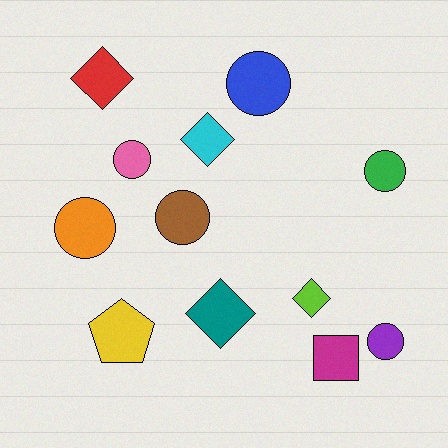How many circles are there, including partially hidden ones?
There are 6 circles.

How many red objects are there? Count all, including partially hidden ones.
There is 1 red object.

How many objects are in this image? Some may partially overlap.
There are 12 objects.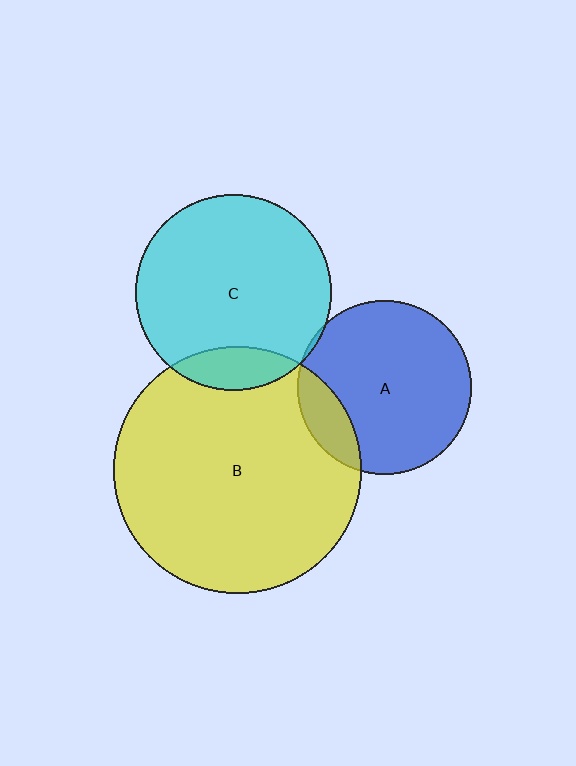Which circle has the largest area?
Circle B (yellow).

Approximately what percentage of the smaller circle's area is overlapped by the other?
Approximately 15%.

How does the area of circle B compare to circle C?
Approximately 1.6 times.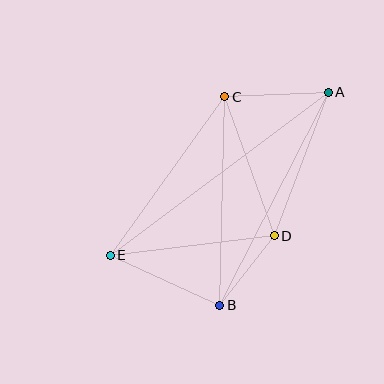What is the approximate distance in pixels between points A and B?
The distance between A and B is approximately 239 pixels.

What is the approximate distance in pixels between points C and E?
The distance between C and E is approximately 195 pixels.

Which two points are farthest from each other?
Points A and E are farthest from each other.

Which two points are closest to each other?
Points B and D are closest to each other.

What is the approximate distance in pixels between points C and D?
The distance between C and D is approximately 148 pixels.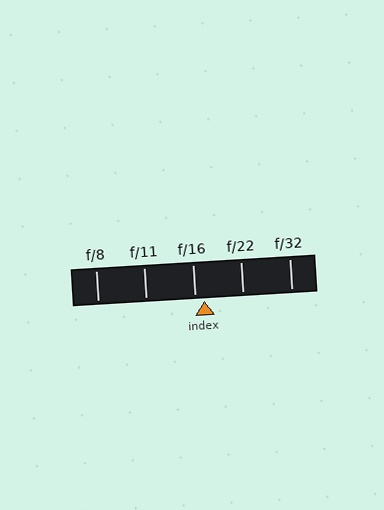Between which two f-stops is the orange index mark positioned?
The index mark is between f/16 and f/22.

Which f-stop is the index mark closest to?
The index mark is closest to f/16.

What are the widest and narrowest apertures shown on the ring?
The widest aperture shown is f/8 and the narrowest is f/32.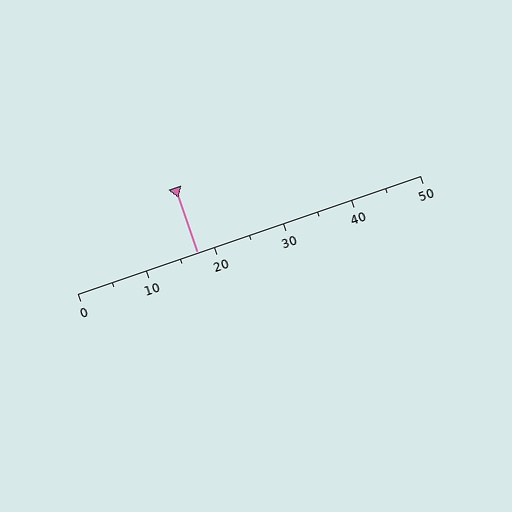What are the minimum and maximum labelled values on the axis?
The axis runs from 0 to 50.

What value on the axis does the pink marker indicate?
The marker indicates approximately 17.5.